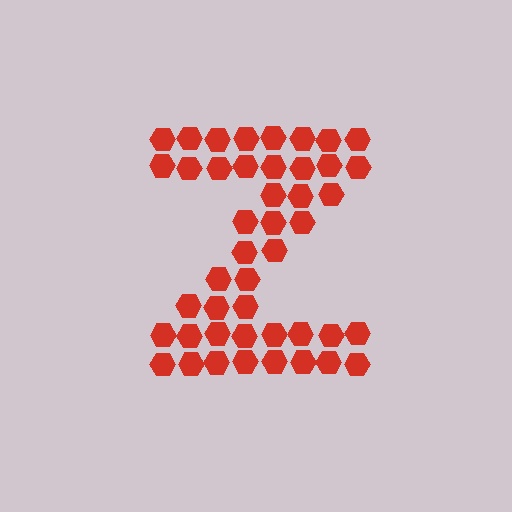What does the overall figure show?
The overall figure shows the letter Z.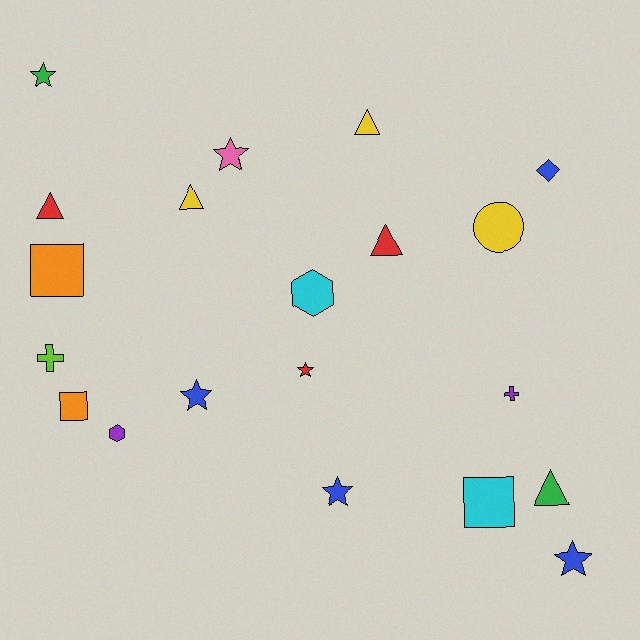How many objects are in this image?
There are 20 objects.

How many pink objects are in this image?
There is 1 pink object.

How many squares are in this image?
There are 3 squares.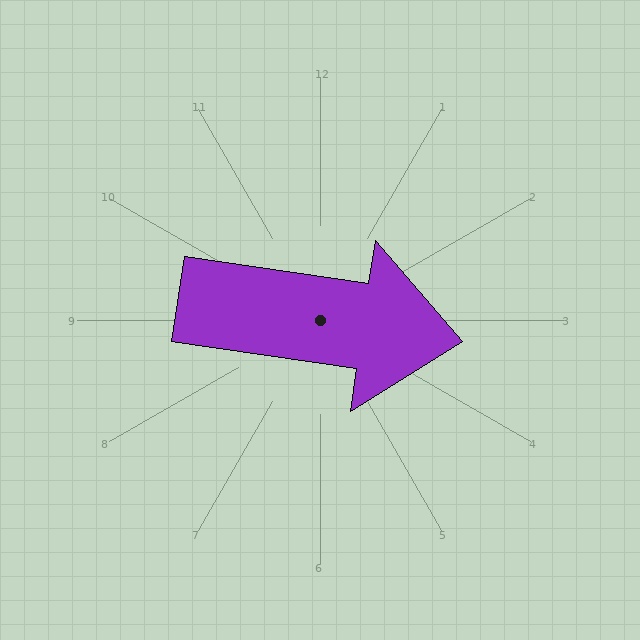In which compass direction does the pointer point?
East.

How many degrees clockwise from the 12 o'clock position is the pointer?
Approximately 98 degrees.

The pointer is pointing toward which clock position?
Roughly 3 o'clock.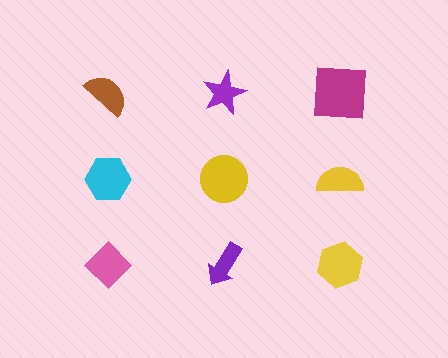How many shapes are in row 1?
3 shapes.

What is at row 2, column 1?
A cyan hexagon.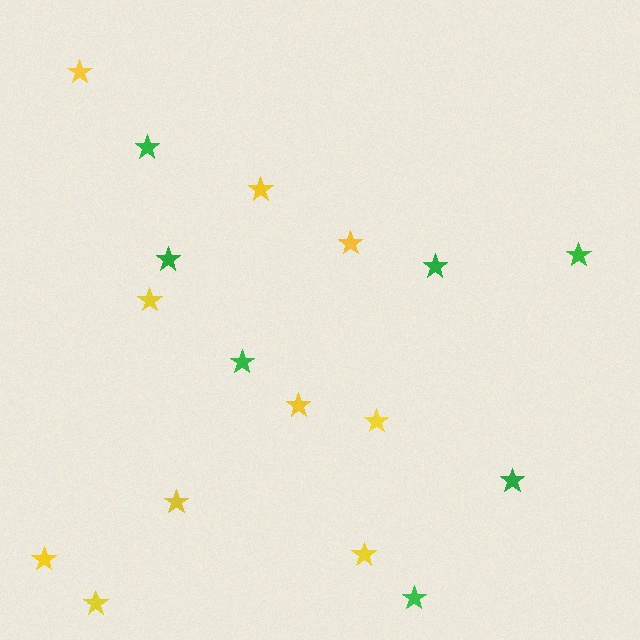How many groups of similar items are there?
There are 2 groups: one group of yellow stars (10) and one group of green stars (7).